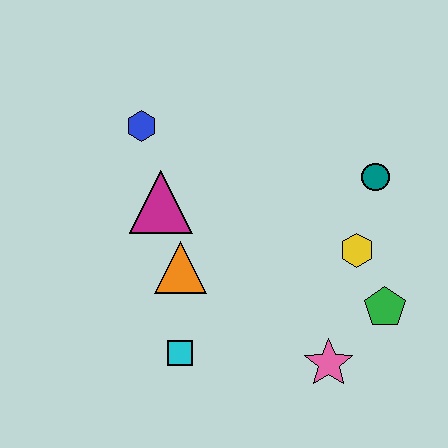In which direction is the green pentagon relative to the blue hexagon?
The green pentagon is to the right of the blue hexagon.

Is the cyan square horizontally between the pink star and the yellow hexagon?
No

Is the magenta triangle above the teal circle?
No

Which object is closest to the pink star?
The green pentagon is closest to the pink star.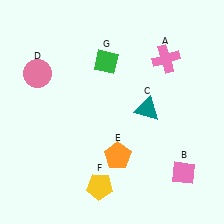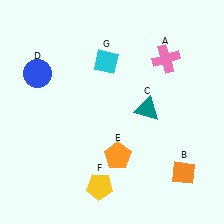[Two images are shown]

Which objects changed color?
B changed from pink to orange. D changed from pink to blue. G changed from green to cyan.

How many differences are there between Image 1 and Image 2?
There are 3 differences between the two images.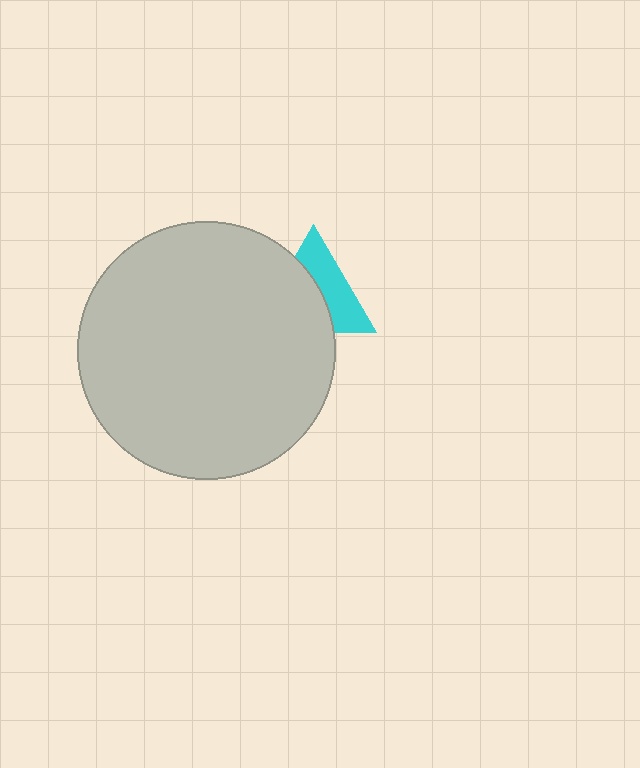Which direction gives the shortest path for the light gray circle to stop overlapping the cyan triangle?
Moving left gives the shortest separation.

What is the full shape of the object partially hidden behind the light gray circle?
The partially hidden object is a cyan triangle.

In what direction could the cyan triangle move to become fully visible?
The cyan triangle could move right. That would shift it out from behind the light gray circle entirely.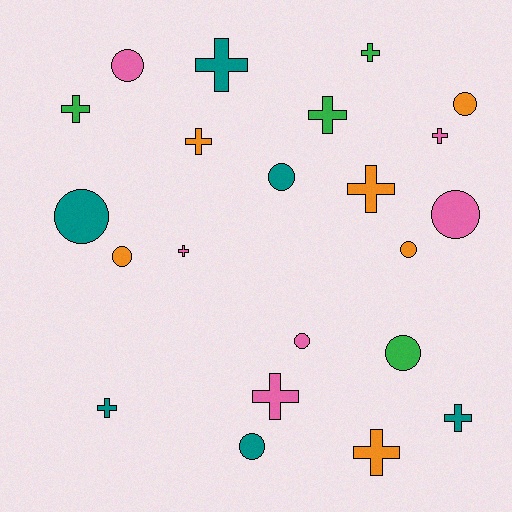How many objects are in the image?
There are 22 objects.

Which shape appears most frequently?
Cross, with 12 objects.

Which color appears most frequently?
Pink, with 6 objects.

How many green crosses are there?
There are 3 green crosses.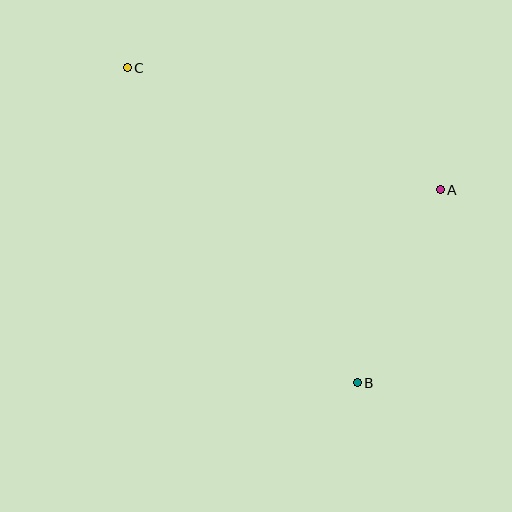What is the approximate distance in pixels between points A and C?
The distance between A and C is approximately 336 pixels.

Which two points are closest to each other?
Points A and B are closest to each other.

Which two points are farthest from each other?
Points B and C are farthest from each other.